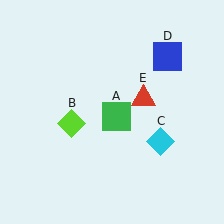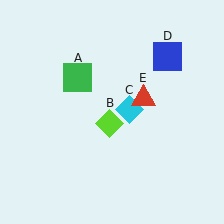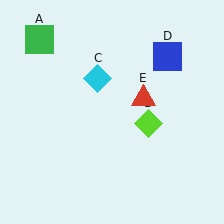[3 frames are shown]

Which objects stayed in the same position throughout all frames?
Blue square (object D) and red triangle (object E) remained stationary.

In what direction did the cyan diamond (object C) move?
The cyan diamond (object C) moved up and to the left.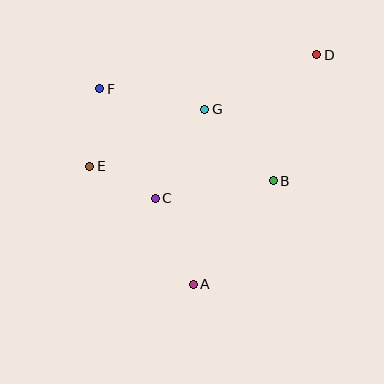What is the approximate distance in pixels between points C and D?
The distance between C and D is approximately 216 pixels.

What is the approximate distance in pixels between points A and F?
The distance between A and F is approximately 216 pixels.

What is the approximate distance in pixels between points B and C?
The distance between B and C is approximately 119 pixels.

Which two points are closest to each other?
Points C and E are closest to each other.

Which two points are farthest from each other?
Points A and D are farthest from each other.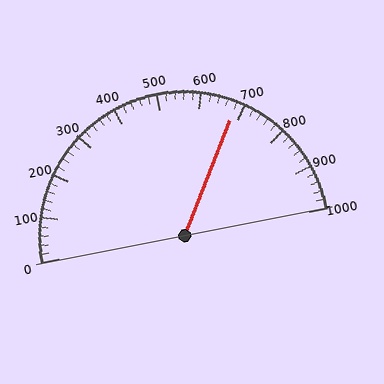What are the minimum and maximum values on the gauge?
The gauge ranges from 0 to 1000.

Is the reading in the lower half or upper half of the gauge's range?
The reading is in the upper half of the range (0 to 1000).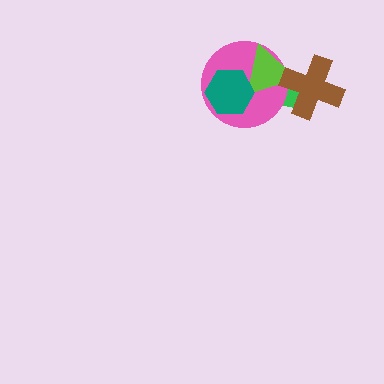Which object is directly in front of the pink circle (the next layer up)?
The lime triangle is directly in front of the pink circle.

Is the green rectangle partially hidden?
Yes, it is partially covered by another shape.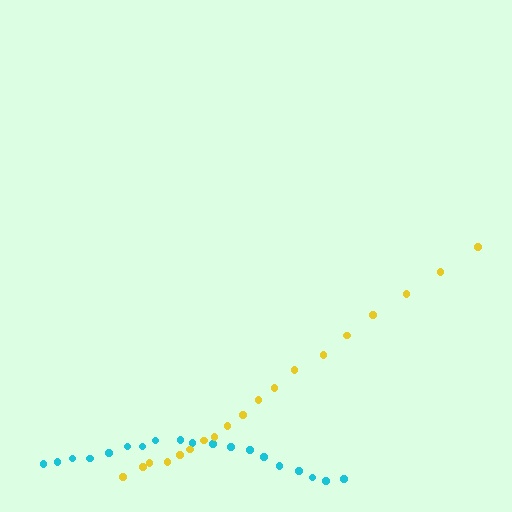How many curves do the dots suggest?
There are 2 distinct paths.